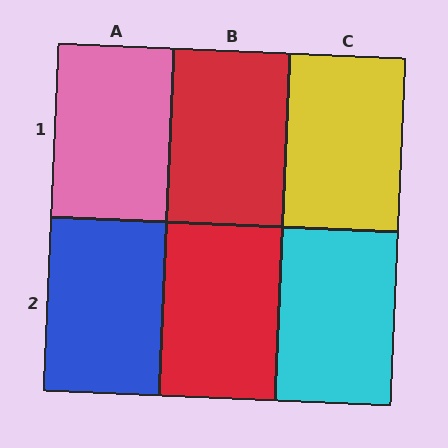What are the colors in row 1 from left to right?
Pink, red, yellow.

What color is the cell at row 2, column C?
Cyan.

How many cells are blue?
1 cell is blue.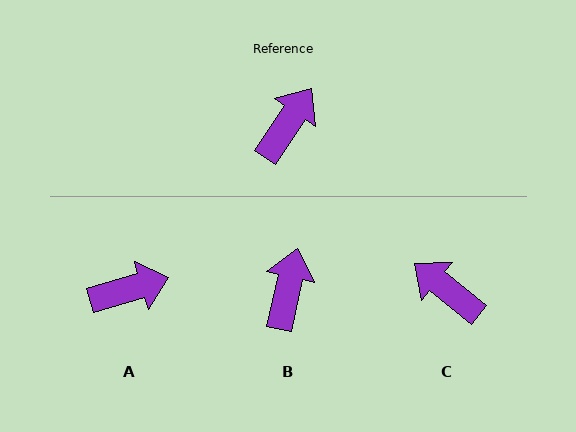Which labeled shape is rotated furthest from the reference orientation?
C, about 85 degrees away.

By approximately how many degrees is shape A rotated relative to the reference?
Approximately 39 degrees clockwise.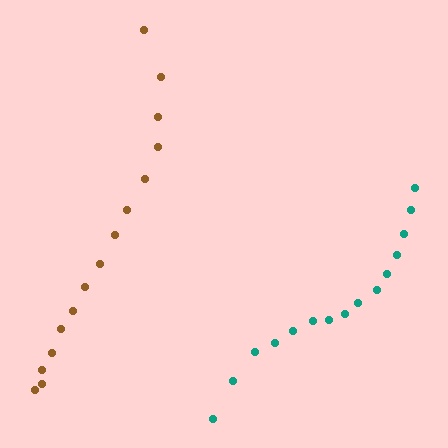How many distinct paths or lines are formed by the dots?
There are 2 distinct paths.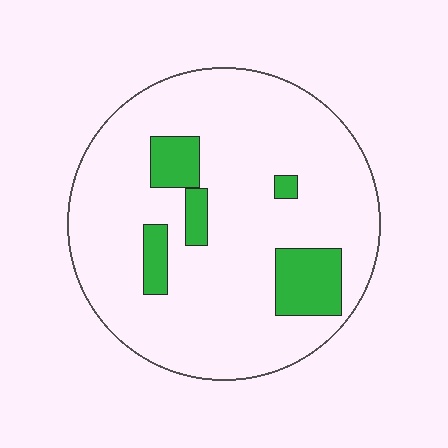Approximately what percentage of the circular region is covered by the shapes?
Approximately 15%.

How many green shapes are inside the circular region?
5.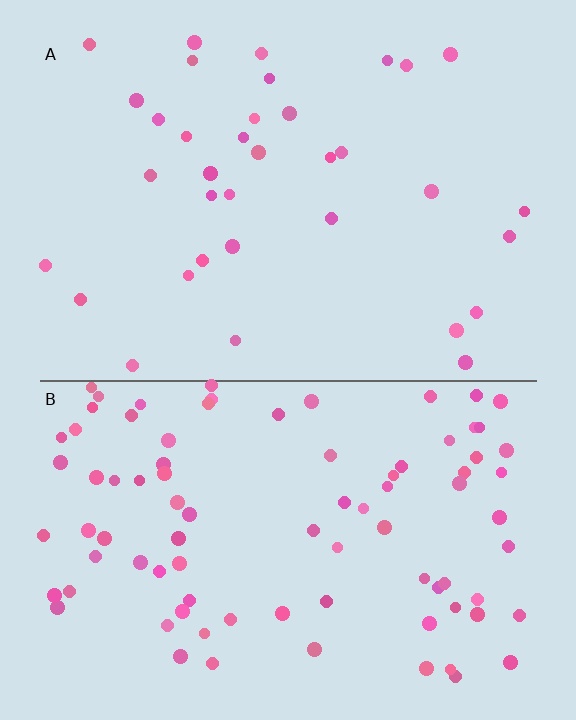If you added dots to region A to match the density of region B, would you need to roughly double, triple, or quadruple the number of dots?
Approximately double.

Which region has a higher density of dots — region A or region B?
B (the bottom).